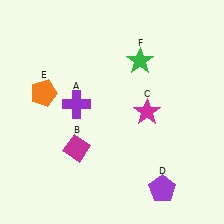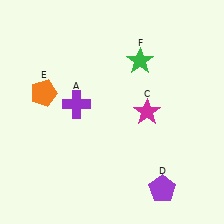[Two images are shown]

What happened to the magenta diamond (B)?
The magenta diamond (B) was removed in Image 2. It was in the bottom-left area of Image 1.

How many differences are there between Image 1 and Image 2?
There is 1 difference between the two images.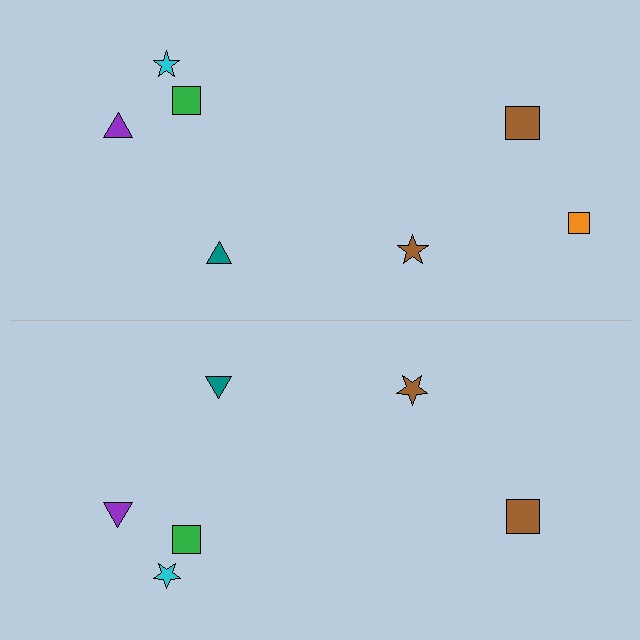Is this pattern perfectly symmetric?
No, the pattern is not perfectly symmetric. A orange square is missing from the bottom side.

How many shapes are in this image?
There are 13 shapes in this image.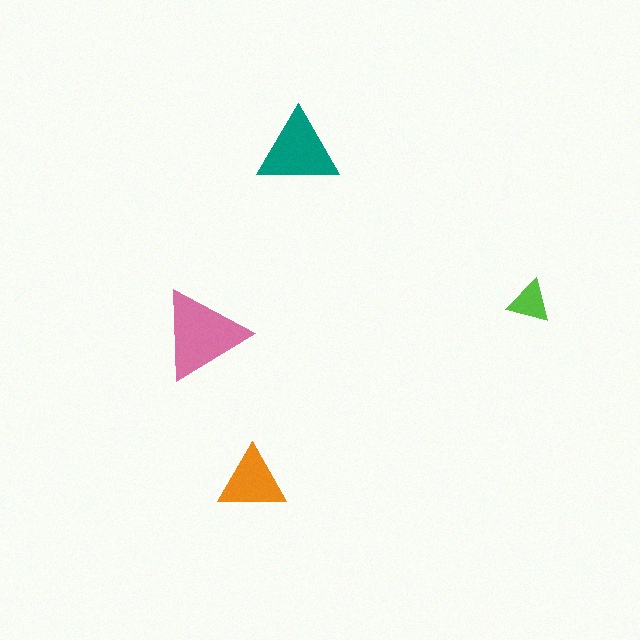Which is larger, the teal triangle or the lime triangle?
The teal one.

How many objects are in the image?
There are 4 objects in the image.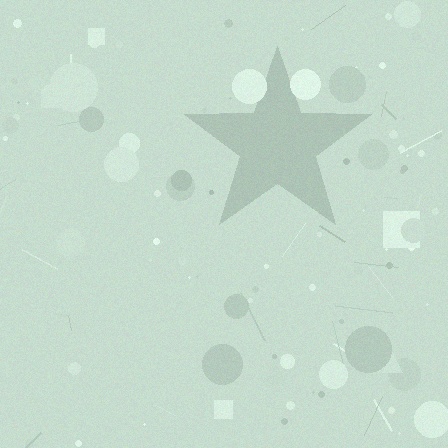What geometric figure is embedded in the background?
A star is embedded in the background.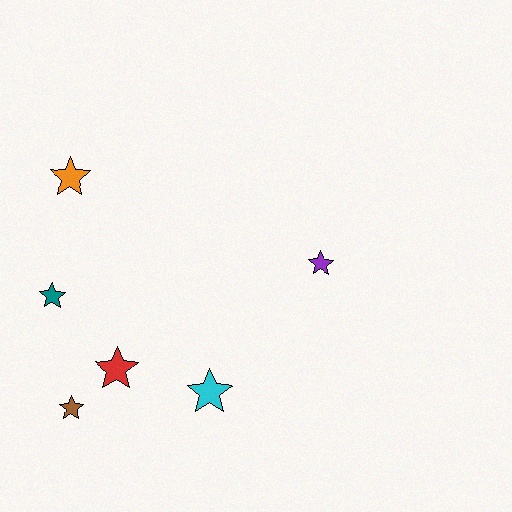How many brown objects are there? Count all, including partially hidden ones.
There is 1 brown object.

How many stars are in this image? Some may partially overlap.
There are 6 stars.